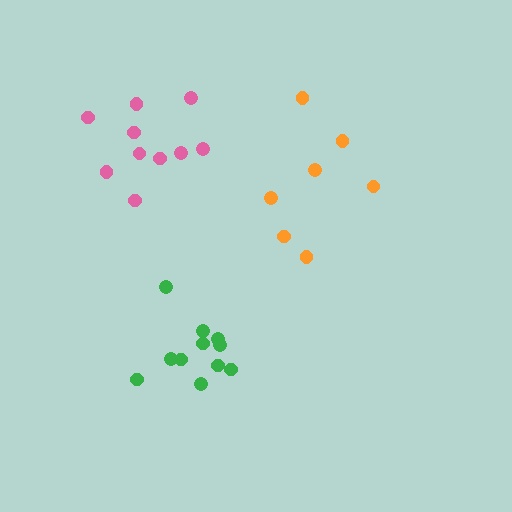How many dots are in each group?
Group 1: 11 dots, Group 2: 7 dots, Group 3: 10 dots (28 total).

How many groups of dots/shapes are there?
There are 3 groups.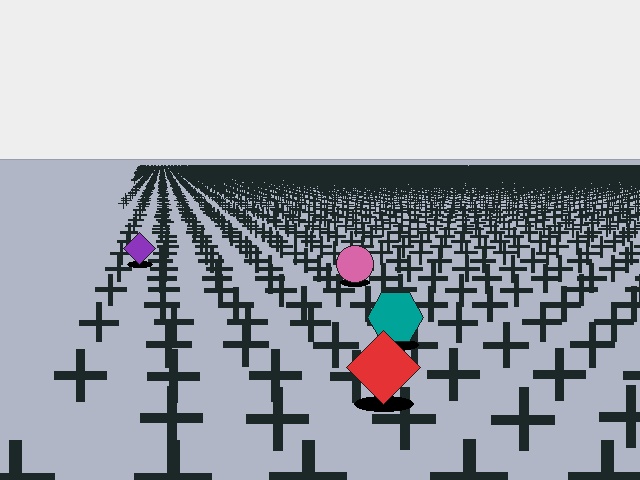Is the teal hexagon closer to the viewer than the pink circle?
Yes. The teal hexagon is closer — you can tell from the texture gradient: the ground texture is coarser near it.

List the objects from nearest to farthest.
From nearest to farthest: the red diamond, the teal hexagon, the pink circle, the purple diamond.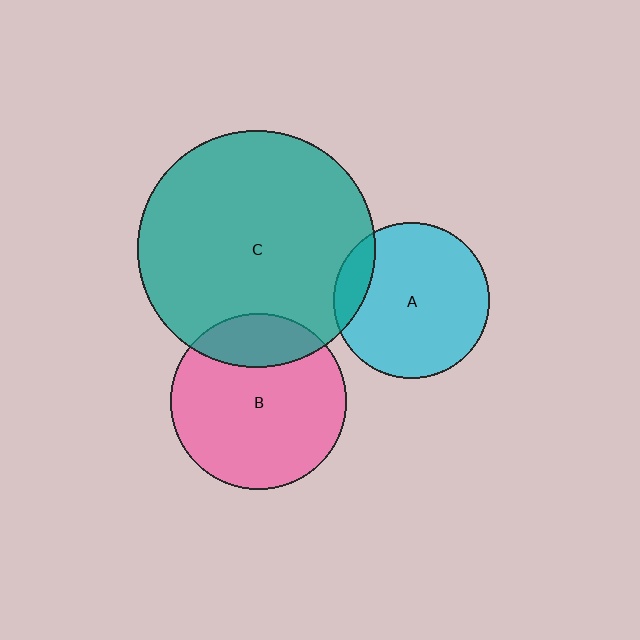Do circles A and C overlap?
Yes.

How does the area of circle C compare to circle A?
Approximately 2.3 times.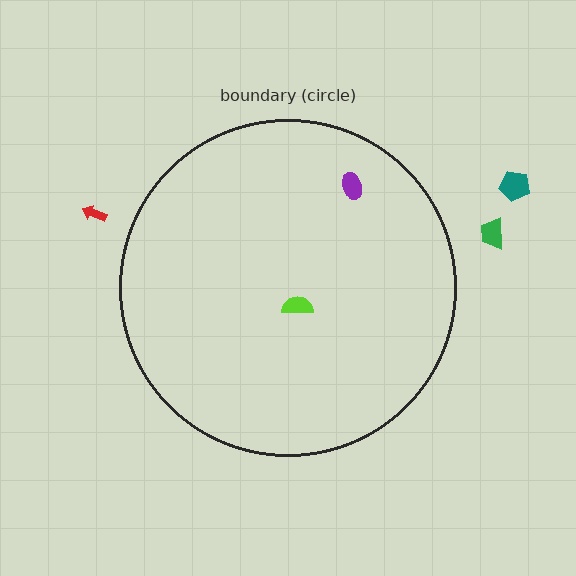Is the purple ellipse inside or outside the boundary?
Inside.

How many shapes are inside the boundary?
2 inside, 3 outside.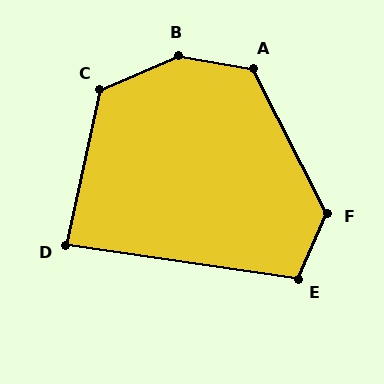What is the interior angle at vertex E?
Approximately 106 degrees (obtuse).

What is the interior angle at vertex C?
Approximately 126 degrees (obtuse).